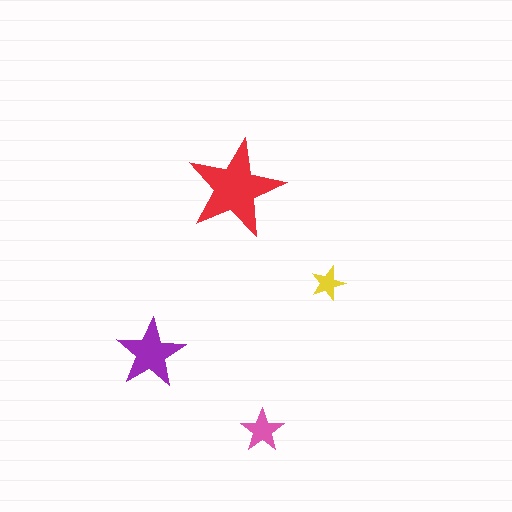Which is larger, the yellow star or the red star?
The red one.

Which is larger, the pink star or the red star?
The red one.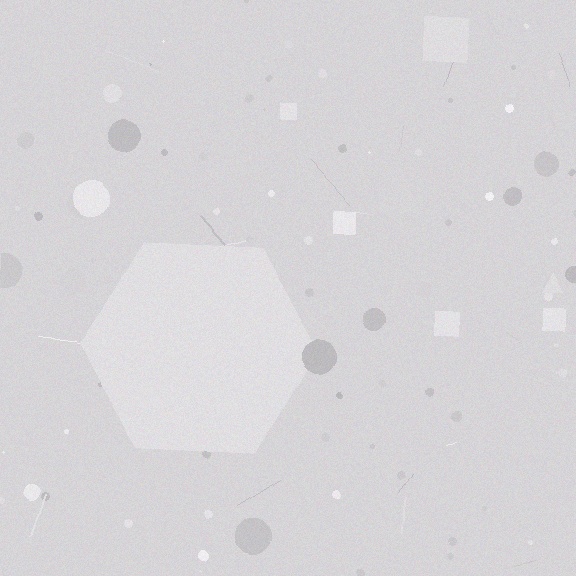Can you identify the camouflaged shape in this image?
The camouflaged shape is a hexagon.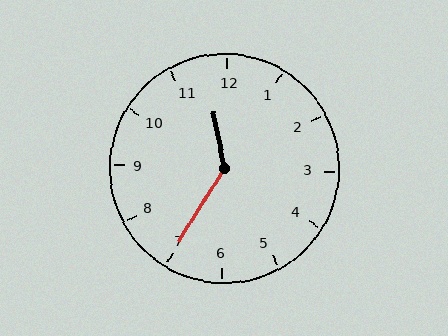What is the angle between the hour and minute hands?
Approximately 138 degrees.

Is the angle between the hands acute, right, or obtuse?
It is obtuse.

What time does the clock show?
11:35.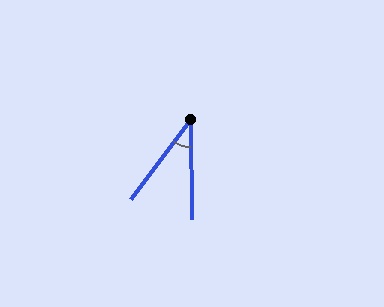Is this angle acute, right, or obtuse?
It is acute.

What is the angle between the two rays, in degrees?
Approximately 37 degrees.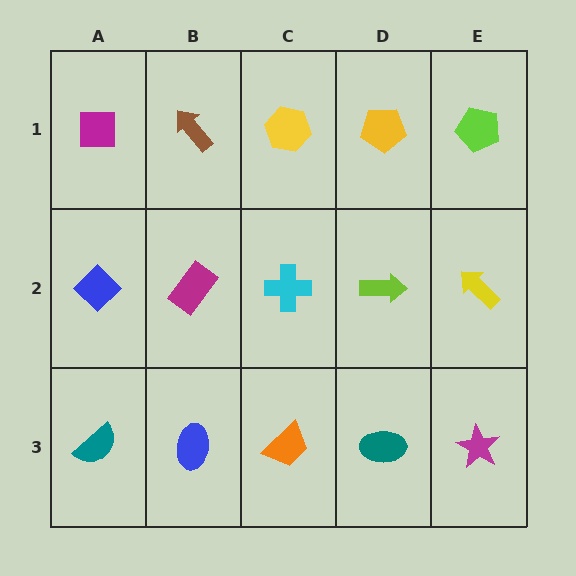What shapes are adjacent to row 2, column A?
A magenta square (row 1, column A), a teal semicircle (row 3, column A), a magenta rectangle (row 2, column B).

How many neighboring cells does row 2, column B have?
4.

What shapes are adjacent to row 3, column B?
A magenta rectangle (row 2, column B), a teal semicircle (row 3, column A), an orange trapezoid (row 3, column C).